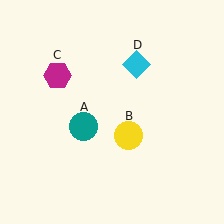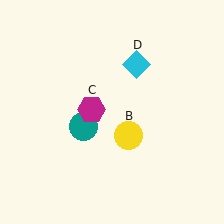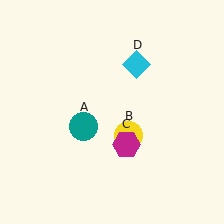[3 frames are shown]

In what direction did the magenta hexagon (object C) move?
The magenta hexagon (object C) moved down and to the right.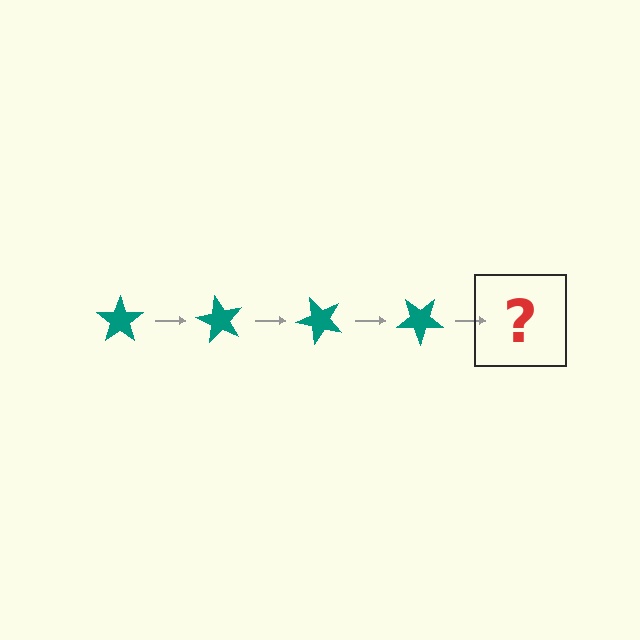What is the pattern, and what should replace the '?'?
The pattern is that the star rotates 60 degrees each step. The '?' should be a teal star rotated 240 degrees.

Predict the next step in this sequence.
The next step is a teal star rotated 240 degrees.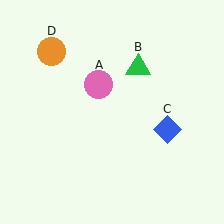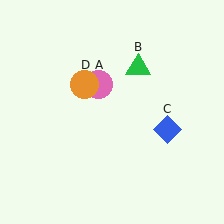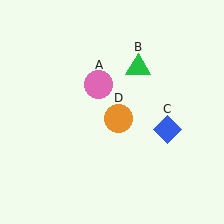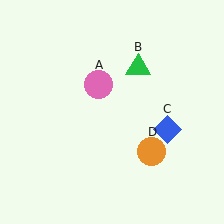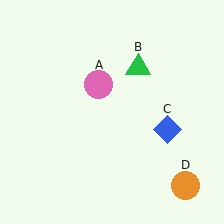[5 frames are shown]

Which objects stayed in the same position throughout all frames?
Pink circle (object A) and green triangle (object B) and blue diamond (object C) remained stationary.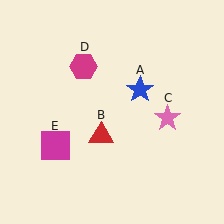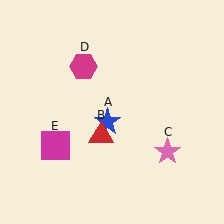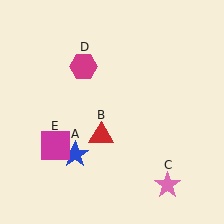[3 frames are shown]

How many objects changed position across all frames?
2 objects changed position: blue star (object A), pink star (object C).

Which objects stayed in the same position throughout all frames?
Red triangle (object B) and magenta hexagon (object D) and magenta square (object E) remained stationary.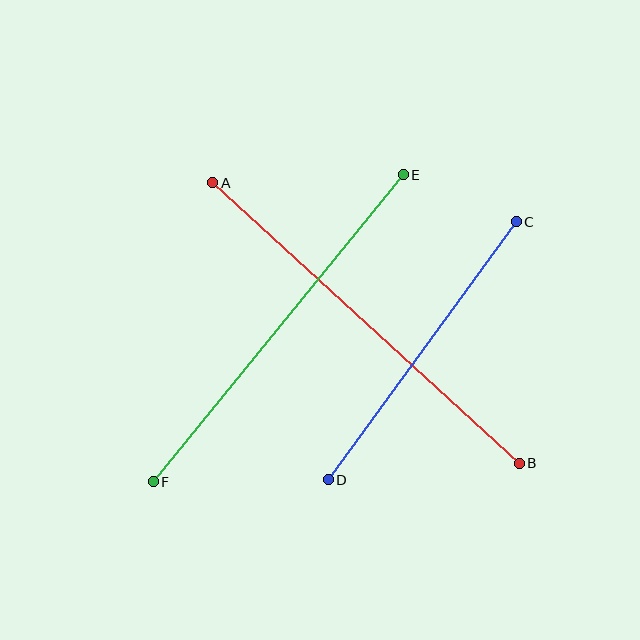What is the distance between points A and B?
The distance is approximately 416 pixels.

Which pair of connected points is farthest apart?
Points A and B are farthest apart.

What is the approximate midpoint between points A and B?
The midpoint is at approximately (366, 323) pixels.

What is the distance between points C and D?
The distance is approximately 319 pixels.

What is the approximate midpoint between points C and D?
The midpoint is at approximately (422, 351) pixels.